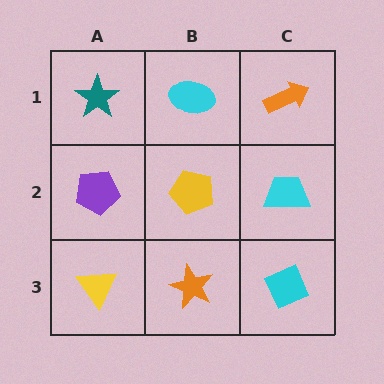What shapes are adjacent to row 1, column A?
A purple pentagon (row 2, column A), a cyan ellipse (row 1, column B).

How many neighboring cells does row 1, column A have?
2.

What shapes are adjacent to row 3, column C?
A cyan trapezoid (row 2, column C), an orange star (row 3, column B).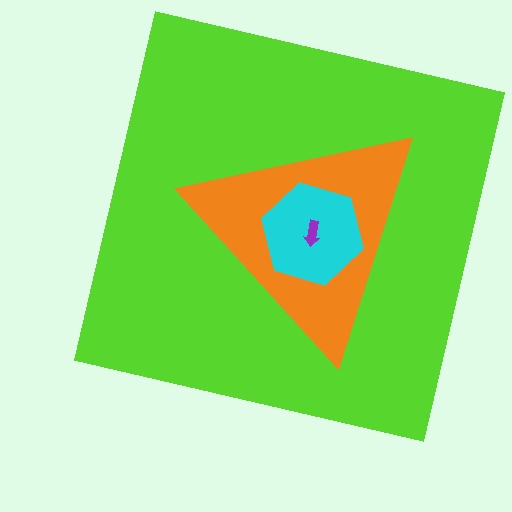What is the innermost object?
The purple arrow.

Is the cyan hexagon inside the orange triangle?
Yes.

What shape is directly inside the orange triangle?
The cyan hexagon.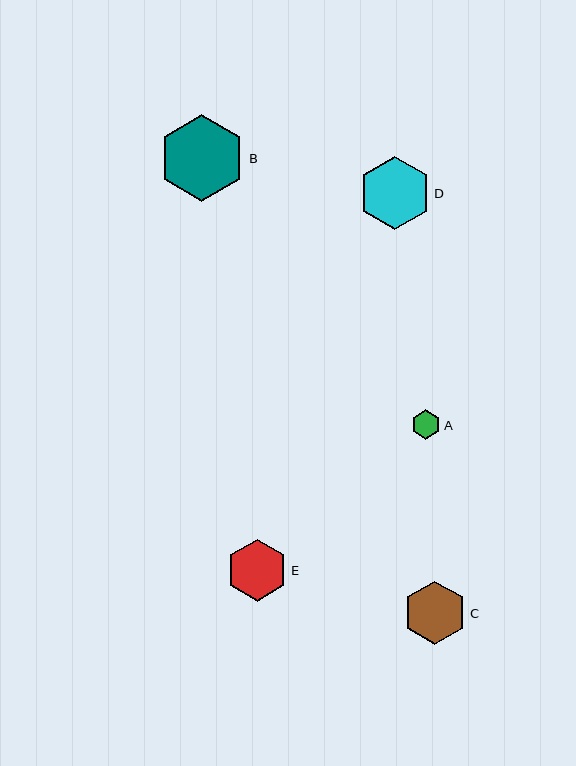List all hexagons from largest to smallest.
From largest to smallest: B, D, C, E, A.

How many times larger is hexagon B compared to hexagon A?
Hexagon B is approximately 2.9 times the size of hexagon A.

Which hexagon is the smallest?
Hexagon A is the smallest with a size of approximately 30 pixels.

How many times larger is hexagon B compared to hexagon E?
Hexagon B is approximately 1.4 times the size of hexagon E.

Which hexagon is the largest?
Hexagon B is the largest with a size of approximately 87 pixels.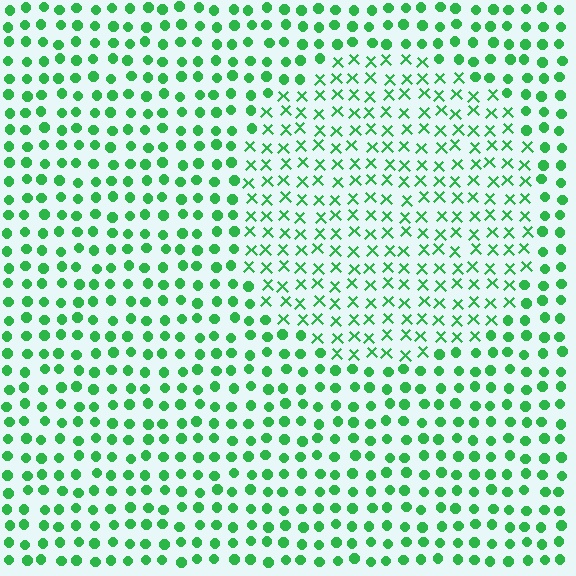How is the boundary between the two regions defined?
The boundary is defined by a change in element shape: X marks inside vs. circles outside. All elements share the same color and spacing.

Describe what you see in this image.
The image is filled with small green elements arranged in a uniform grid. A circle-shaped region contains X marks, while the surrounding area contains circles. The boundary is defined purely by the change in element shape.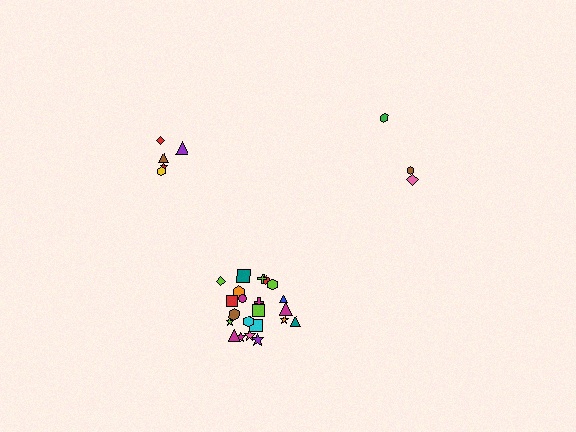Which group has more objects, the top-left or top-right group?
The top-left group.